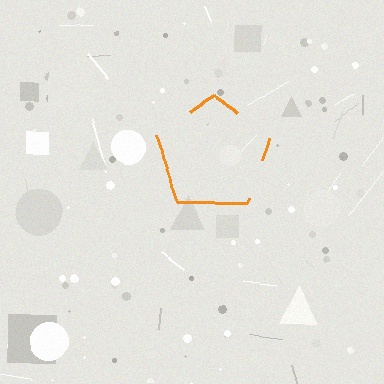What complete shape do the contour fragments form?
The contour fragments form a pentagon.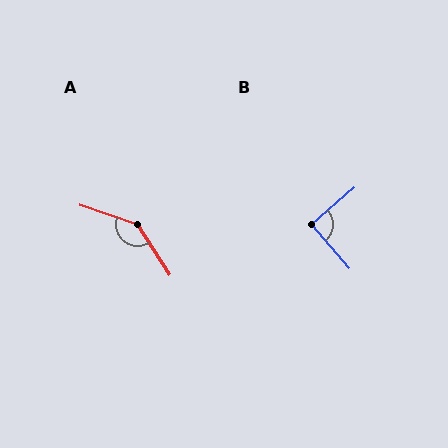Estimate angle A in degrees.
Approximately 141 degrees.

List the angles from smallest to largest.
B (90°), A (141°).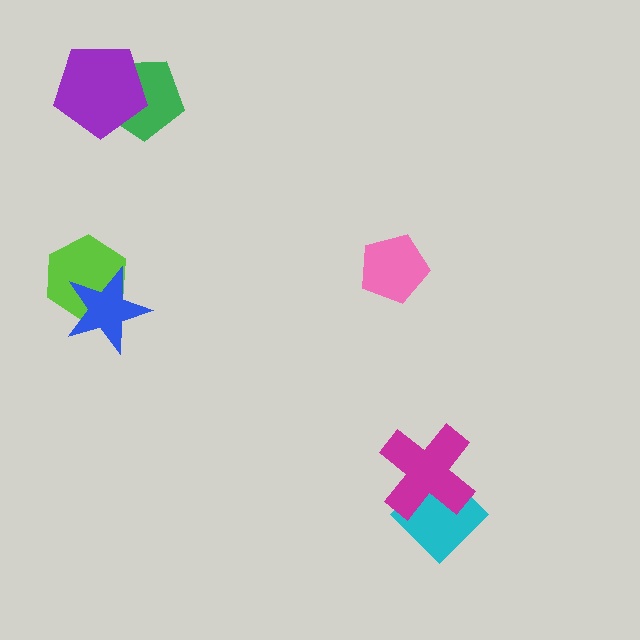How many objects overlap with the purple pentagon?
1 object overlaps with the purple pentagon.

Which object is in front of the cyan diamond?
The magenta cross is in front of the cyan diamond.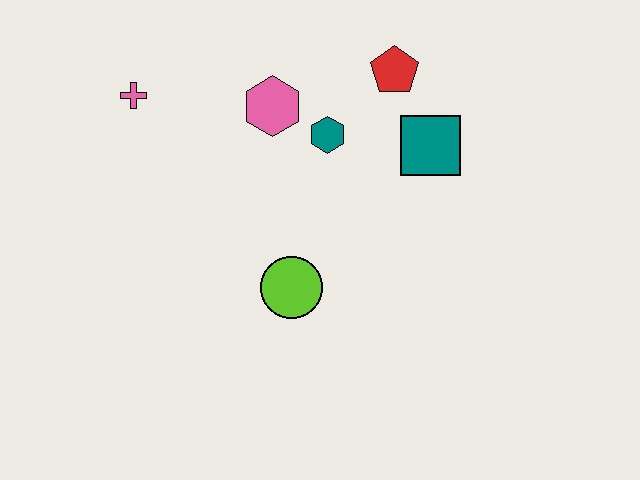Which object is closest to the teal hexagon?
The pink hexagon is closest to the teal hexagon.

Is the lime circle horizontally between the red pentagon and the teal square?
No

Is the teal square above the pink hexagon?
No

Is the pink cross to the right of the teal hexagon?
No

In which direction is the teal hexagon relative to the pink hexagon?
The teal hexagon is to the right of the pink hexagon.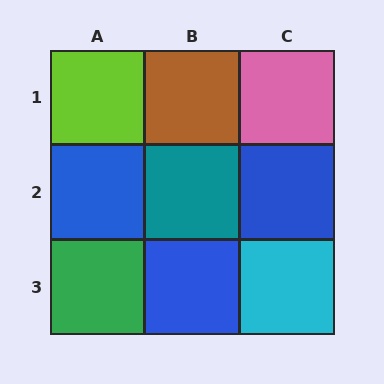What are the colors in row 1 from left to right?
Lime, brown, pink.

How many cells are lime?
1 cell is lime.